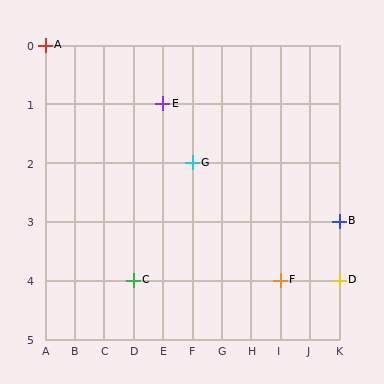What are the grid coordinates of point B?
Point B is at grid coordinates (K, 3).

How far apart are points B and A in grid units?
Points B and A are 10 columns and 3 rows apart (about 10.4 grid units diagonally).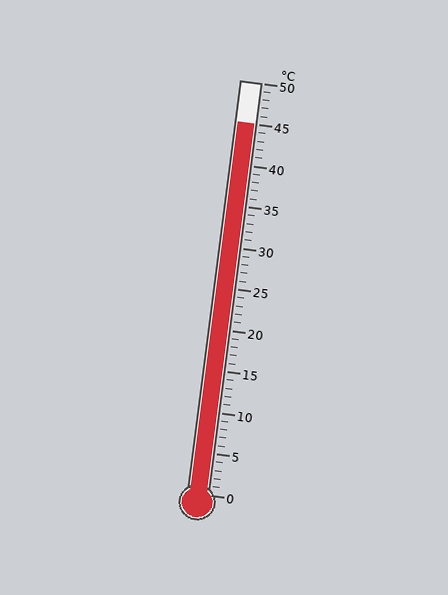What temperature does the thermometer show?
The thermometer shows approximately 45°C.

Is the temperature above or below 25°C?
The temperature is above 25°C.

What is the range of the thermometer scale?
The thermometer scale ranges from 0°C to 50°C.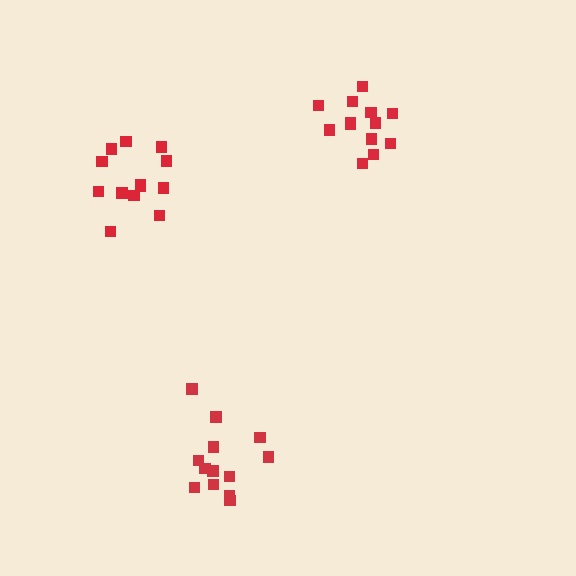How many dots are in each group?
Group 1: 13 dots, Group 2: 13 dots, Group 3: 13 dots (39 total).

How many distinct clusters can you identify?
There are 3 distinct clusters.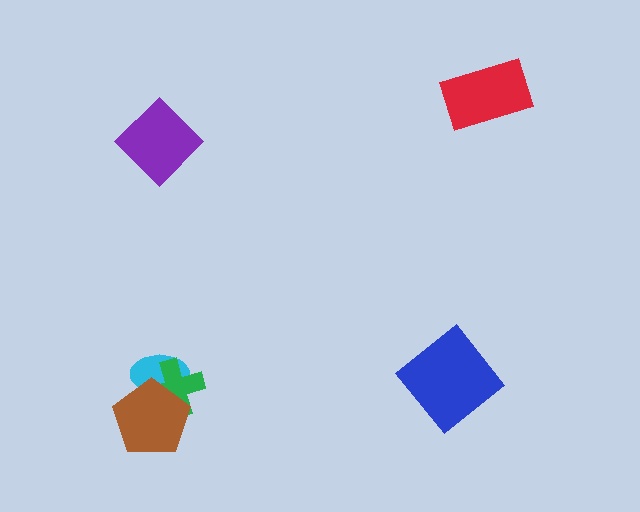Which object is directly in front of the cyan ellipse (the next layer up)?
The green cross is directly in front of the cyan ellipse.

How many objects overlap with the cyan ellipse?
2 objects overlap with the cyan ellipse.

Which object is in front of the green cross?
The brown pentagon is in front of the green cross.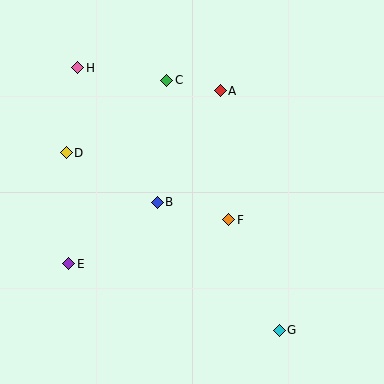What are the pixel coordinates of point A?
Point A is at (220, 91).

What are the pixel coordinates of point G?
Point G is at (279, 330).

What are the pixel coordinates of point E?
Point E is at (69, 264).